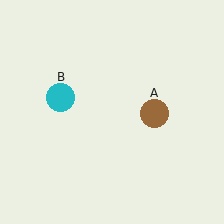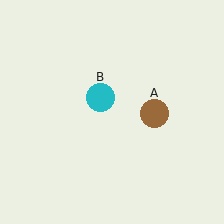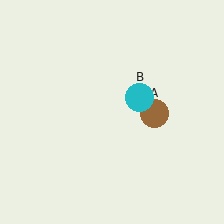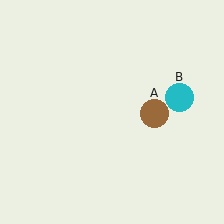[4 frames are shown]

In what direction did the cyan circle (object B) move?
The cyan circle (object B) moved right.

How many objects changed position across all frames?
1 object changed position: cyan circle (object B).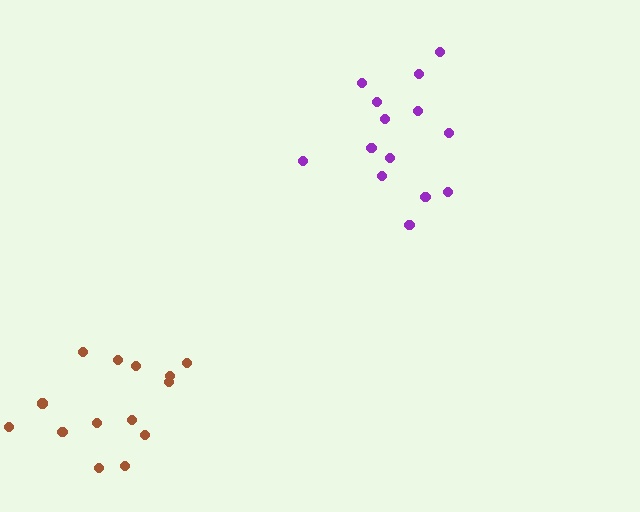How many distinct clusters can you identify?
There are 2 distinct clusters.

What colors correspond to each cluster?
The clusters are colored: brown, purple.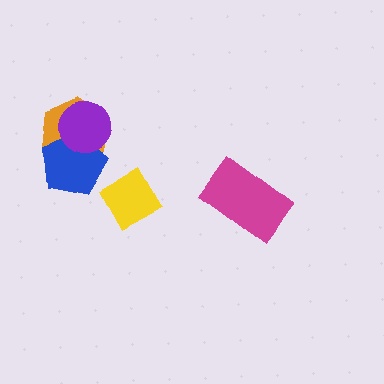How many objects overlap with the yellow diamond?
0 objects overlap with the yellow diamond.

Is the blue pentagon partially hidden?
Yes, it is partially covered by another shape.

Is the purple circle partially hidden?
No, no other shape covers it.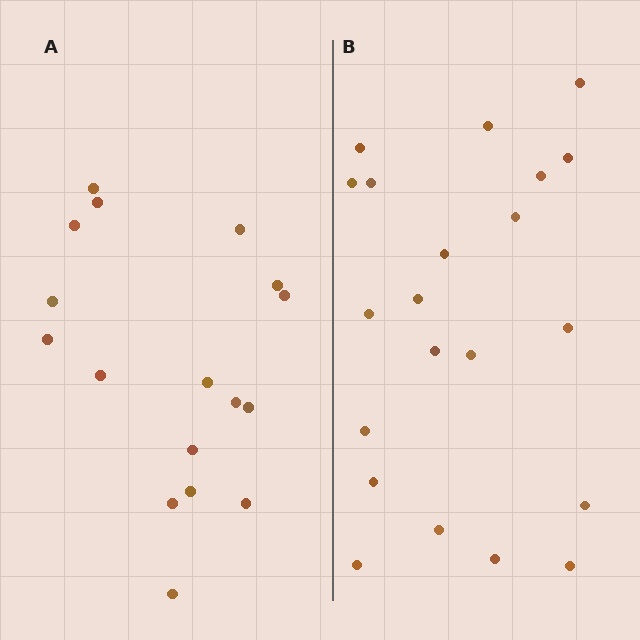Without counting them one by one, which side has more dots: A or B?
Region B (the right region) has more dots.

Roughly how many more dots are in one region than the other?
Region B has about 4 more dots than region A.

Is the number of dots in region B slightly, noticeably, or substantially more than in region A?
Region B has only slightly more — the two regions are fairly close. The ratio is roughly 1.2 to 1.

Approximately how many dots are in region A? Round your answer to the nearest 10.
About 20 dots. (The exact count is 17, which rounds to 20.)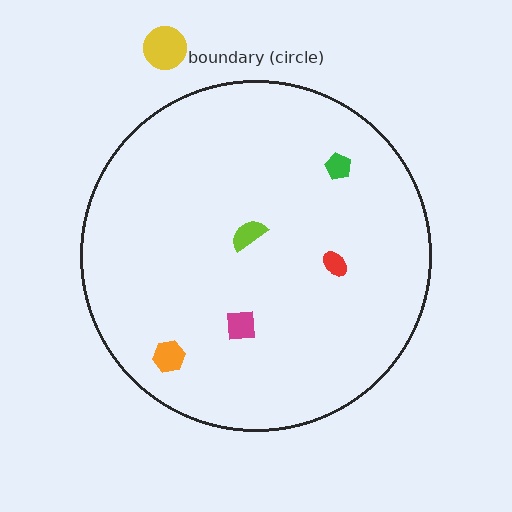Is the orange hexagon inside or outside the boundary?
Inside.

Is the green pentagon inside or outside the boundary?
Inside.